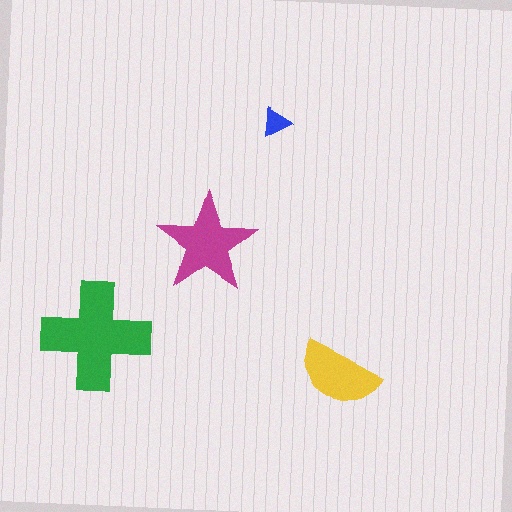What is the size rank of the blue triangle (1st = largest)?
4th.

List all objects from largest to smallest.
The green cross, the magenta star, the yellow semicircle, the blue triangle.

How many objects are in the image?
There are 4 objects in the image.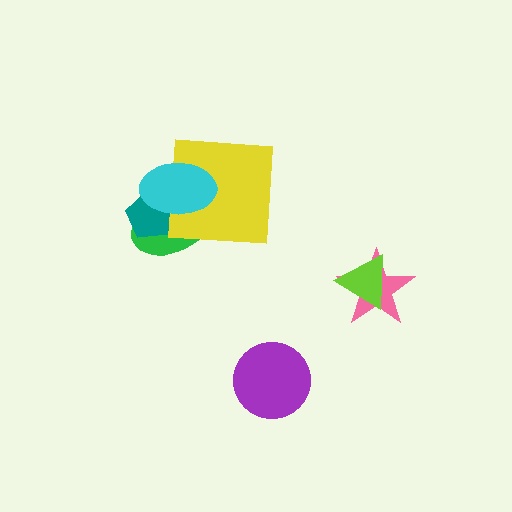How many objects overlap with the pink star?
1 object overlaps with the pink star.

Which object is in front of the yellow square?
The cyan ellipse is in front of the yellow square.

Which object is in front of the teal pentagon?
The cyan ellipse is in front of the teal pentagon.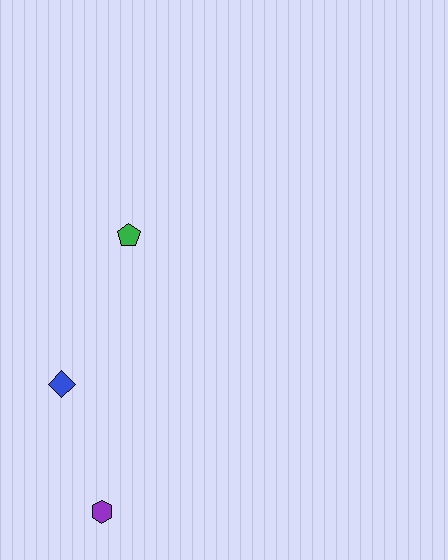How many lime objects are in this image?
There are no lime objects.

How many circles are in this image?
There are no circles.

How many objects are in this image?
There are 3 objects.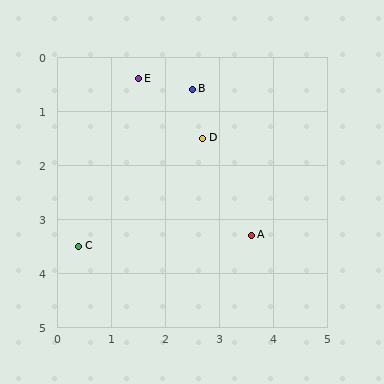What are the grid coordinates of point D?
Point D is at approximately (2.7, 1.5).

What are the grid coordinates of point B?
Point B is at approximately (2.5, 0.6).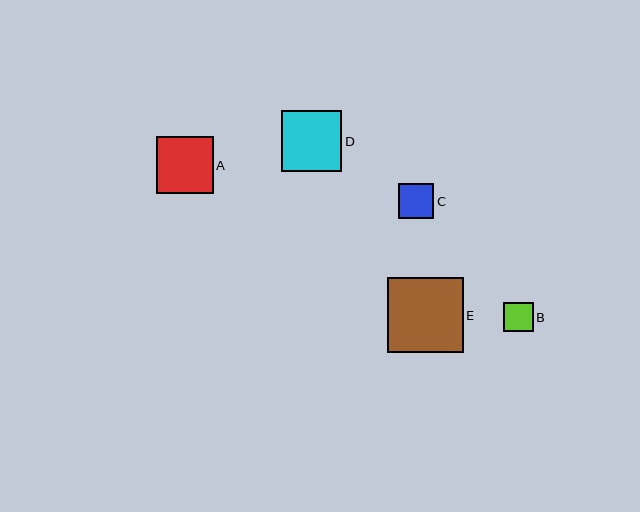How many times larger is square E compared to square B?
Square E is approximately 2.6 times the size of square B.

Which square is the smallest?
Square B is the smallest with a size of approximately 29 pixels.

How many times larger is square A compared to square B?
Square A is approximately 2.0 times the size of square B.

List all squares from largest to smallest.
From largest to smallest: E, D, A, C, B.